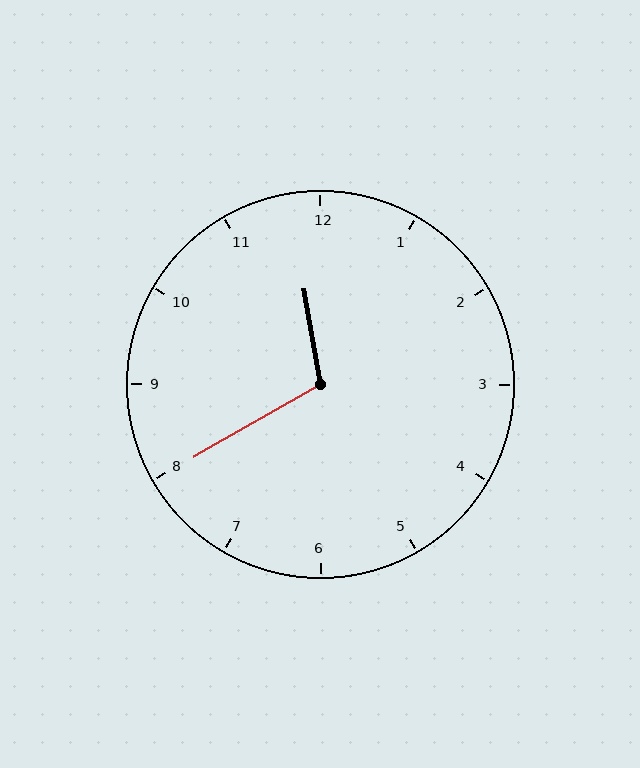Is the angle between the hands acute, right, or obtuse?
It is obtuse.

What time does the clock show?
11:40.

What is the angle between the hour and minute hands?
Approximately 110 degrees.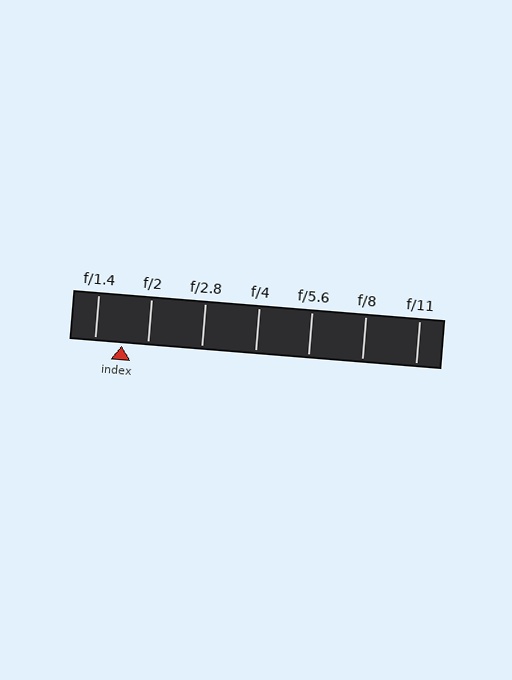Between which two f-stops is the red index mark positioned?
The index mark is between f/1.4 and f/2.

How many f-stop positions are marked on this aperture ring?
There are 7 f-stop positions marked.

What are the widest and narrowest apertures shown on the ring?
The widest aperture shown is f/1.4 and the narrowest is f/11.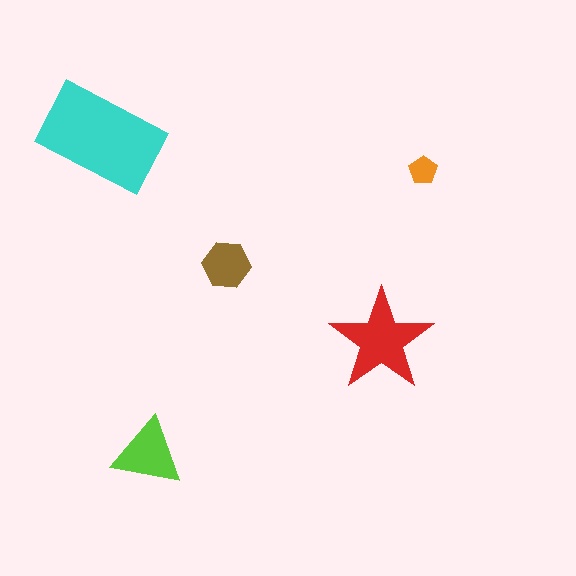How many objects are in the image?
There are 5 objects in the image.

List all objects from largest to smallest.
The cyan rectangle, the red star, the lime triangle, the brown hexagon, the orange pentagon.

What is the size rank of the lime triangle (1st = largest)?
3rd.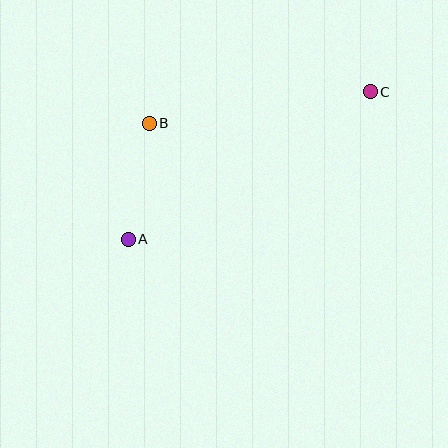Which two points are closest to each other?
Points A and B are closest to each other.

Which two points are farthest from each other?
Points A and C are farthest from each other.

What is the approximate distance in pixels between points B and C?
The distance between B and C is approximately 223 pixels.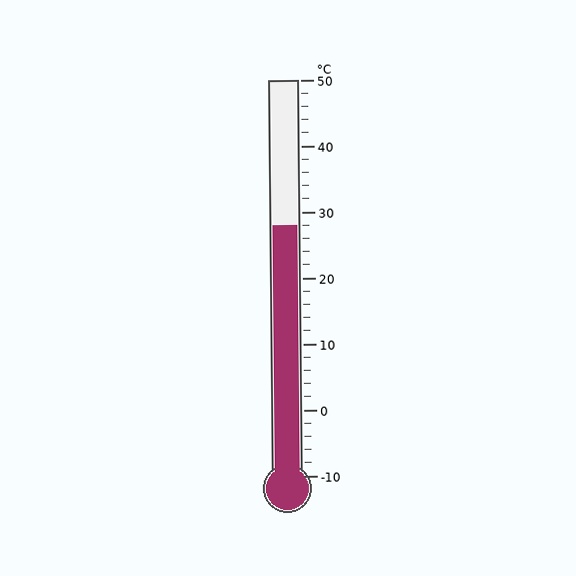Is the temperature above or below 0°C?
The temperature is above 0°C.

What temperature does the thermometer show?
The thermometer shows approximately 28°C.